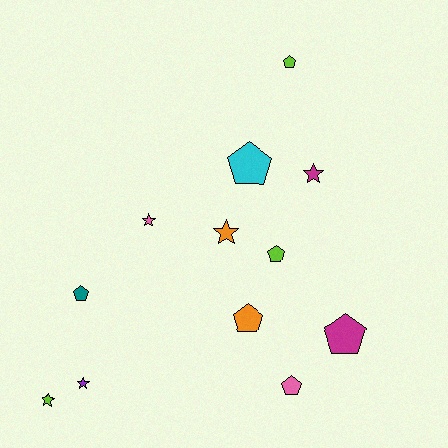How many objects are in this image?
There are 12 objects.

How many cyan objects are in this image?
There is 1 cyan object.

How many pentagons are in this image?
There are 7 pentagons.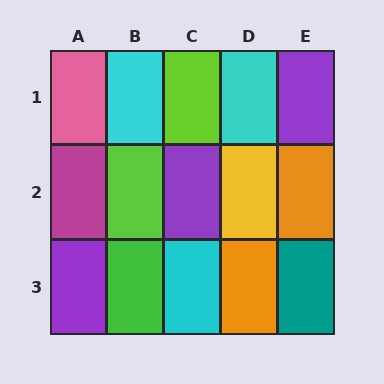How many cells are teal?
1 cell is teal.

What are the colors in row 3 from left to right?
Purple, green, cyan, orange, teal.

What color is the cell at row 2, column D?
Yellow.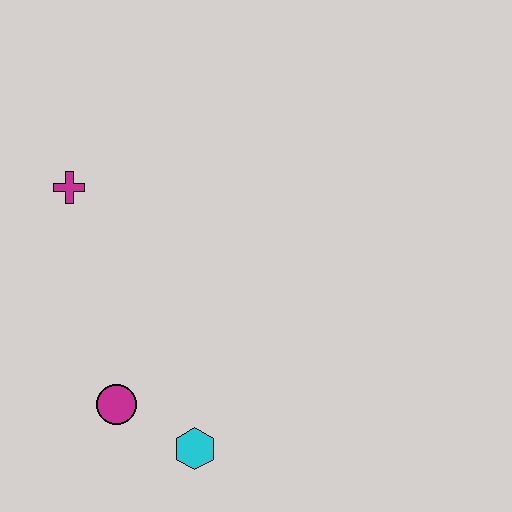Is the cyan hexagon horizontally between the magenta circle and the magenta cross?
No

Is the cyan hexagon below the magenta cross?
Yes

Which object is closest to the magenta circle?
The cyan hexagon is closest to the magenta circle.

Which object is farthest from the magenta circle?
The magenta cross is farthest from the magenta circle.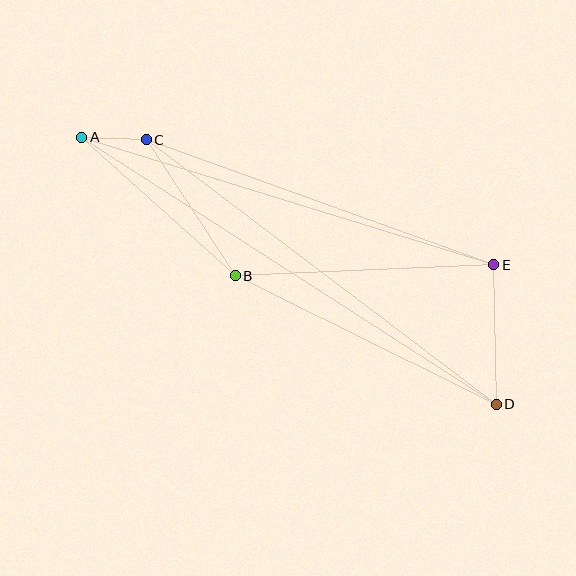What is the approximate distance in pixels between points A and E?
The distance between A and E is approximately 431 pixels.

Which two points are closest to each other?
Points A and C are closest to each other.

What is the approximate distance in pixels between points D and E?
The distance between D and E is approximately 139 pixels.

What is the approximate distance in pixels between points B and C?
The distance between B and C is approximately 162 pixels.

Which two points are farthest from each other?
Points A and D are farthest from each other.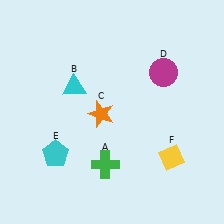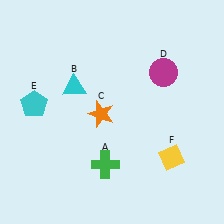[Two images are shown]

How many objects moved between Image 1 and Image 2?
1 object moved between the two images.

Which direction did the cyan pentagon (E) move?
The cyan pentagon (E) moved up.